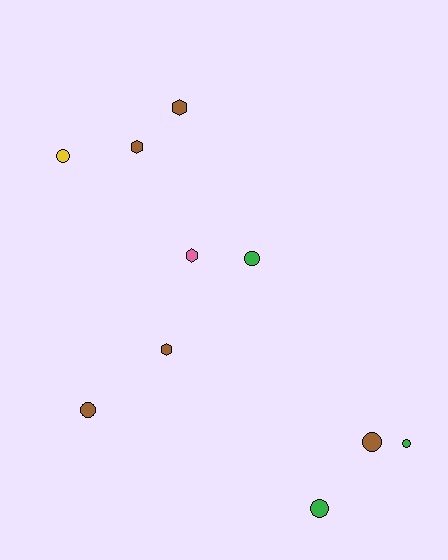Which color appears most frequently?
Brown, with 5 objects.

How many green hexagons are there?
There are no green hexagons.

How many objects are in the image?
There are 10 objects.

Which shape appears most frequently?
Circle, with 6 objects.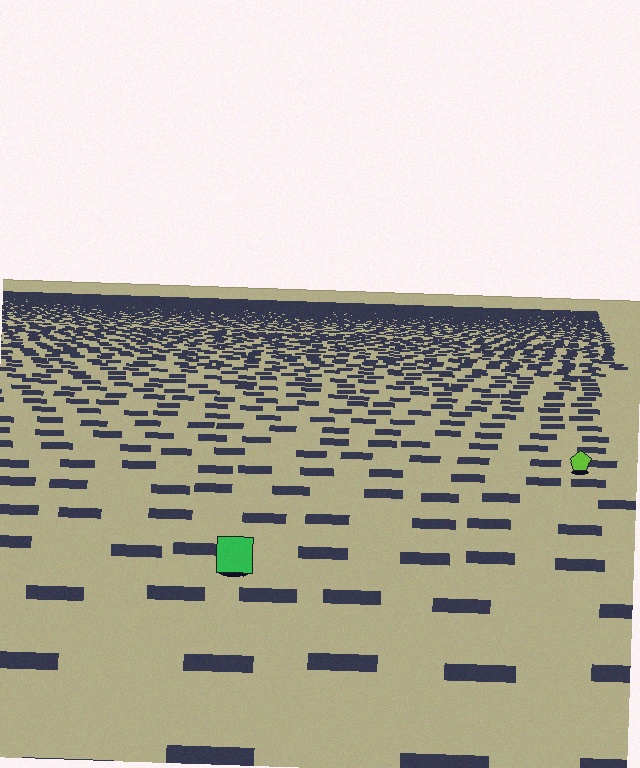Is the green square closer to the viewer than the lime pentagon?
Yes. The green square is closer — you can tell from the texture gradient: the ground texture is coarser near it.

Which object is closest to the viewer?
The green square is closest. The texture marks near it are larger and more spread out.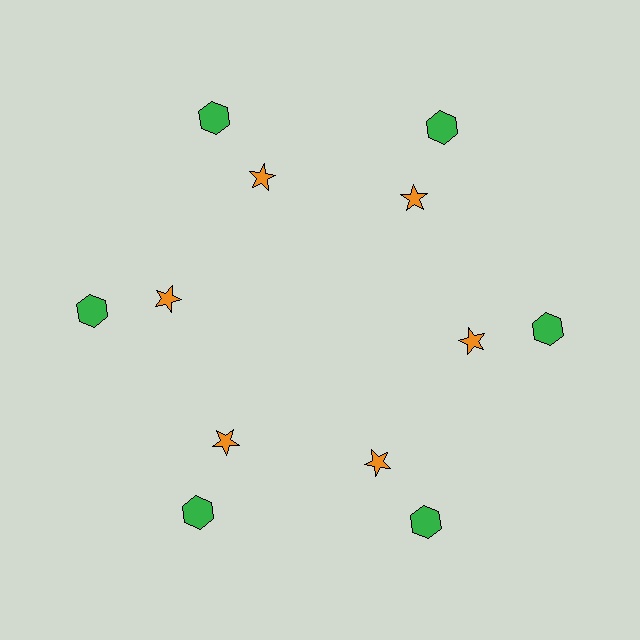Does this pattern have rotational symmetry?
Yes, this pattern has 6-fold rotational symmetry. It looks the same after rotating 60 degrees around the center.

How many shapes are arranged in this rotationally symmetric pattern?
There are 12 shapes, arranged in 6 groups of 2.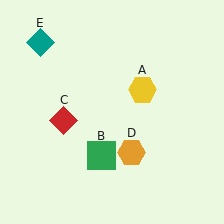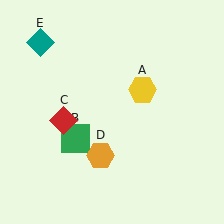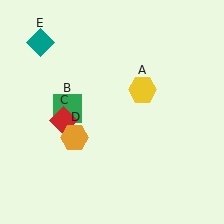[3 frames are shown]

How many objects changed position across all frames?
2 objects changed position: green square (object B), orange hexagon (object D).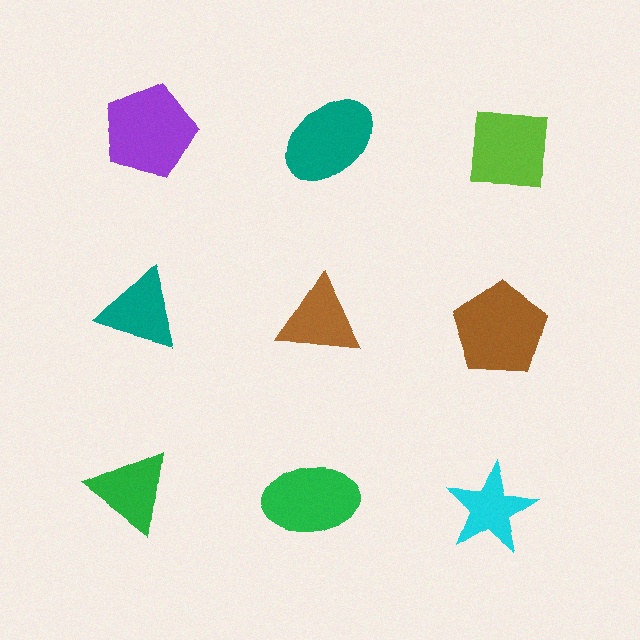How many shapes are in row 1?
3 shapes.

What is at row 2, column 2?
A brown triangle.